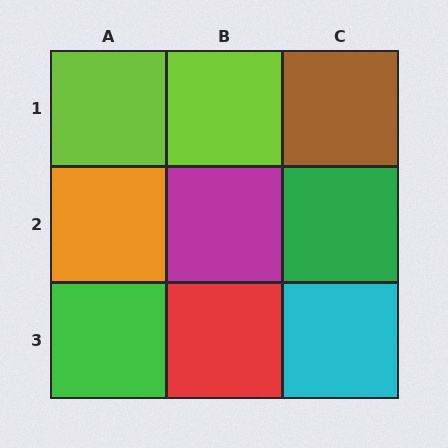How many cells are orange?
1 cell is orange.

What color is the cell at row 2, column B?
Magenta.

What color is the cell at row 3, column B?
Red.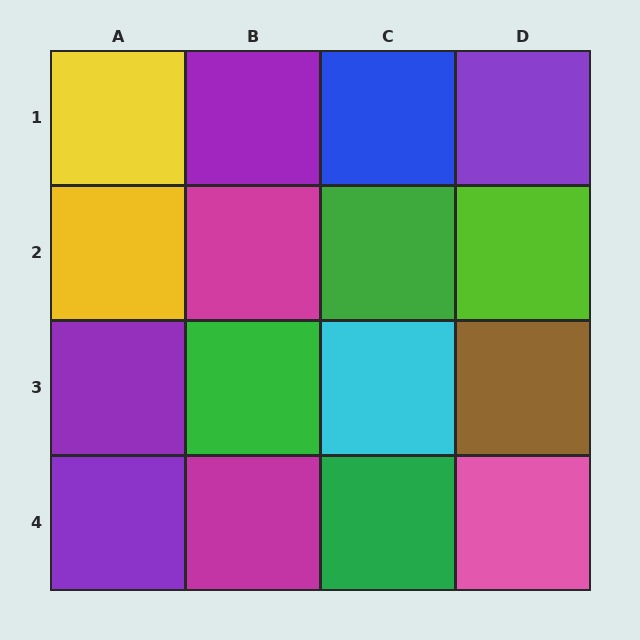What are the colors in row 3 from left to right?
Purple, green, cyan, brown.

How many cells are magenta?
2 cells are magenta.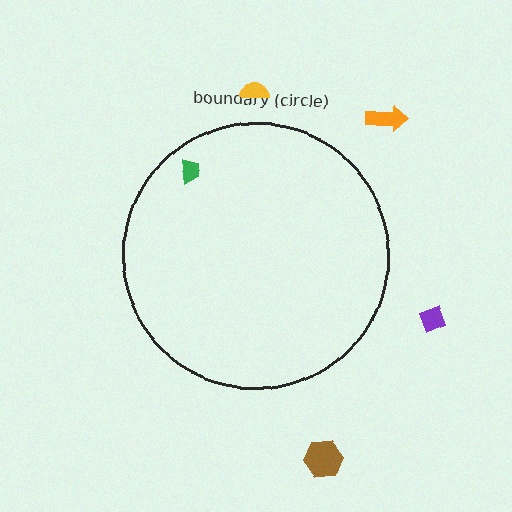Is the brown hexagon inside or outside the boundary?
Outside.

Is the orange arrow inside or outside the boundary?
Outside.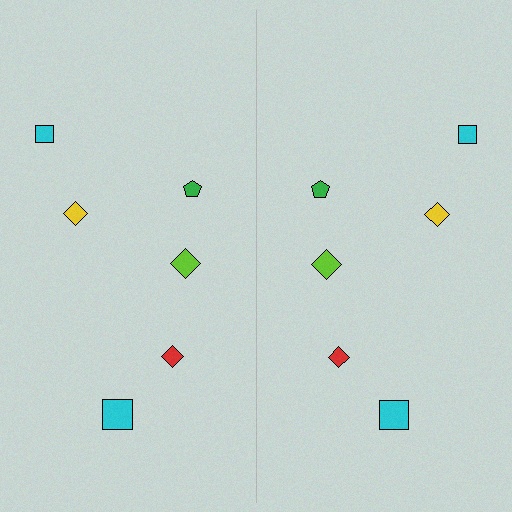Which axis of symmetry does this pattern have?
The pattern has a vertical axis of symmetry running through the center of the image.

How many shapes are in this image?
There are 12 shapes in this image.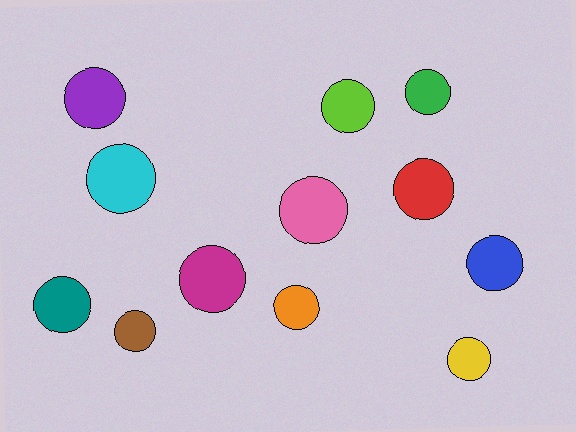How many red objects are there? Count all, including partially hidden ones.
There is 1 red object.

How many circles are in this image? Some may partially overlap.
There are 12 circles.